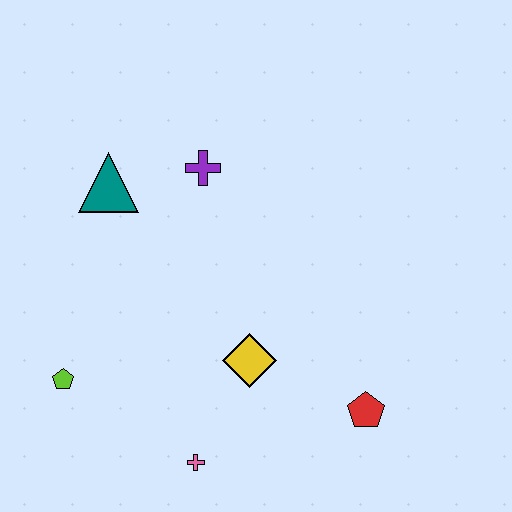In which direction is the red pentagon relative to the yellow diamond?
The red pentagon is to the right of the yellow diamond.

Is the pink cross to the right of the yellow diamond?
No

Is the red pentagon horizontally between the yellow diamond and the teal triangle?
No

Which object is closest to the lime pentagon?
The pink cross is closest to the lime pentagon.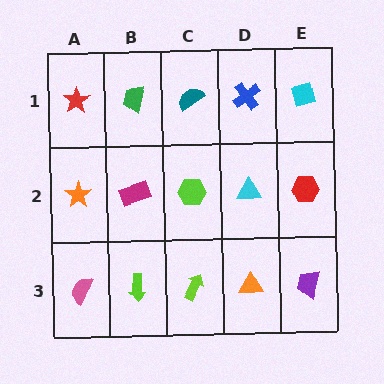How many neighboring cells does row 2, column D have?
4.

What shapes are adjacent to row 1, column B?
A magenta rectangle (row 2, column B), a red star (row 1, column A), a teal semicircle (row 1, column C).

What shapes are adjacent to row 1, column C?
A lime hexagon (row 2, column C), a green trapezoid (row 1, column B), a blue cross (row 1, column D).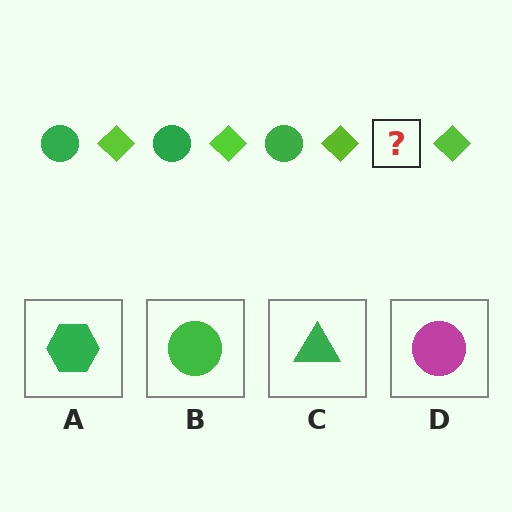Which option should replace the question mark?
Option B.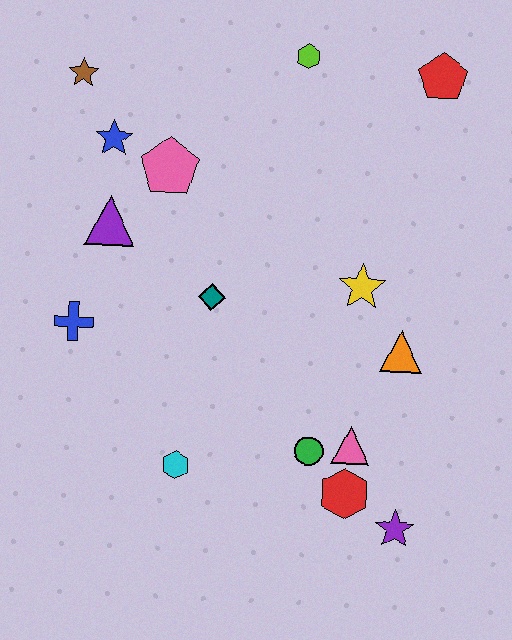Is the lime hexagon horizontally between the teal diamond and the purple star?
Yes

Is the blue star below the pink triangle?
No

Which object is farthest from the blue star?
The purple star is farthest from the blue star.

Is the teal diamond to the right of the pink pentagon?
Yes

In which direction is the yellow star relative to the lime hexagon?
The yellow star is below the lime hexagon.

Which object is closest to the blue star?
The pink pentagon is closest to the blue star.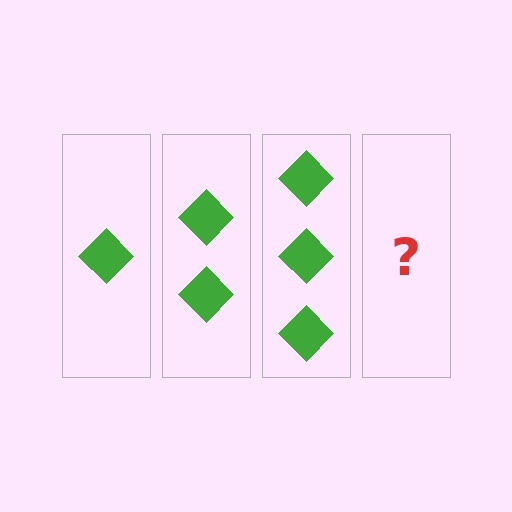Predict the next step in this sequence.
The next step is 4 diamonds.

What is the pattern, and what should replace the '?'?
The pattern is that each step adds one more diamond. The '?' should be 4 diamonds.